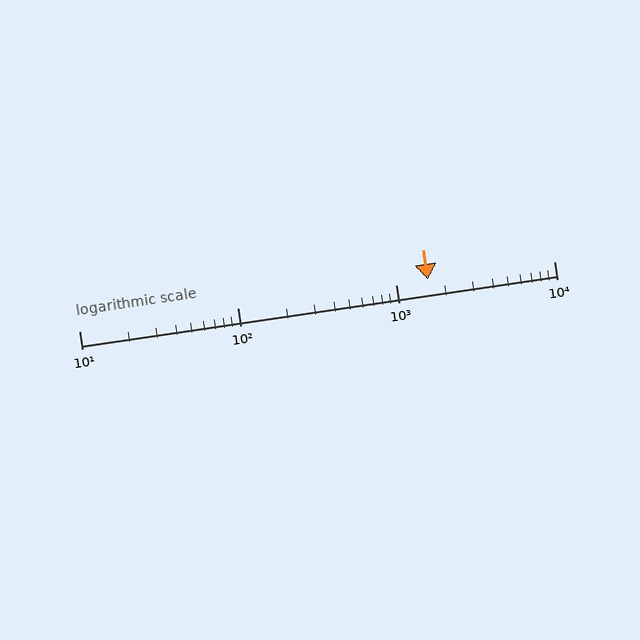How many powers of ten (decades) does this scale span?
The scale spans 3 decades, from 10 to 10000.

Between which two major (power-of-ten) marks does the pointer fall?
The pointer is between 1000 and 10000.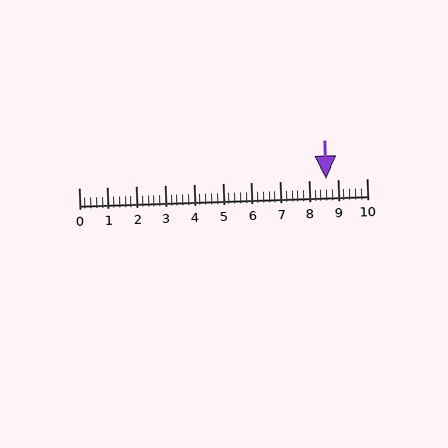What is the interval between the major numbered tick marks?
The major tick marks are spaced 1 units apart.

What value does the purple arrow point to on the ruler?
The purple arrow points to approximately 8.6.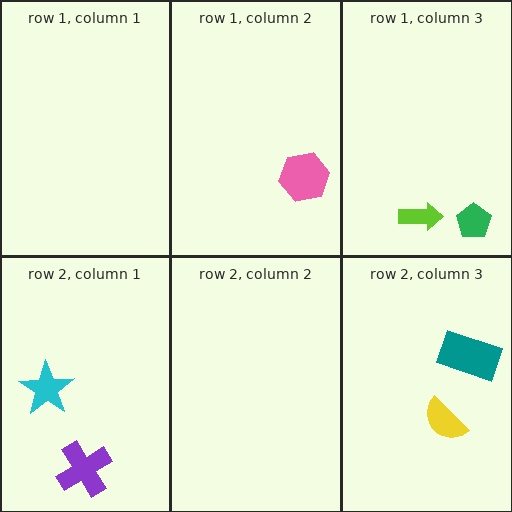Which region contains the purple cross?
The row 2, column 1 region.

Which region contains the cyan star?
The row 2, column 1 region.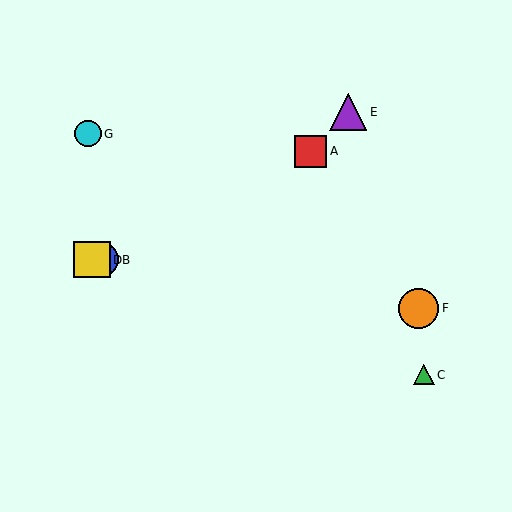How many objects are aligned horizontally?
2 objects (B, D) are aligned horizontally.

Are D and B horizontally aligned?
Yes, both are at y≈260.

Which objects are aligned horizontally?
Objects B, D are aligned horizontally.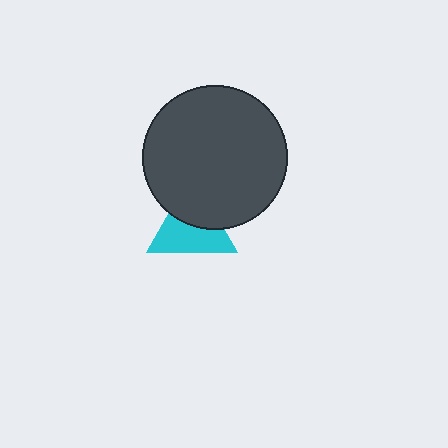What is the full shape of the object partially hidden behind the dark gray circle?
The partially hidden object is a cyan triangle.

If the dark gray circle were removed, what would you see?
You would see the complete cyan triangle.